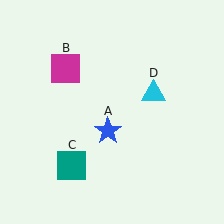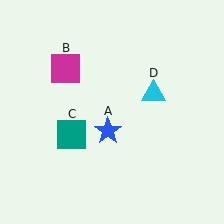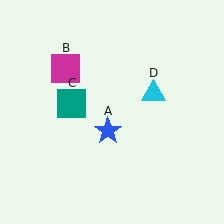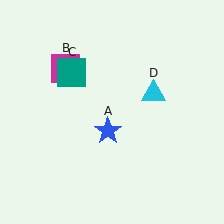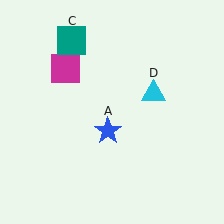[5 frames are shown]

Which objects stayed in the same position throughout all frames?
Blue star (object A) and magenta square (object B) and cyan triangle (object D) remained stationary.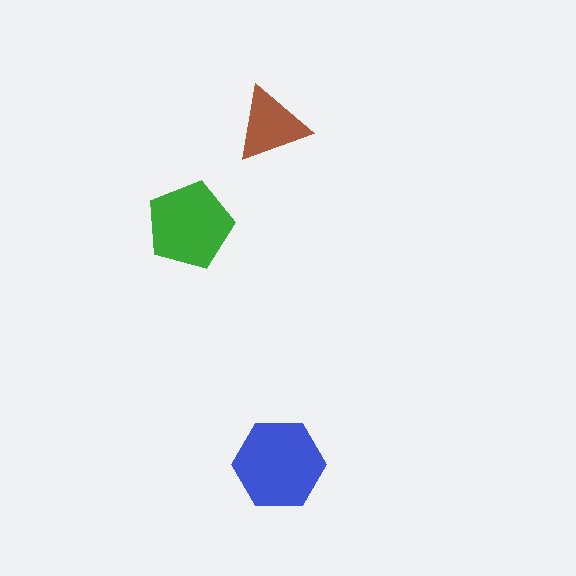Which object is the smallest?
The brown triangle.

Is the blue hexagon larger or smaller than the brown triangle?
Larger.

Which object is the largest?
The blue hexagon.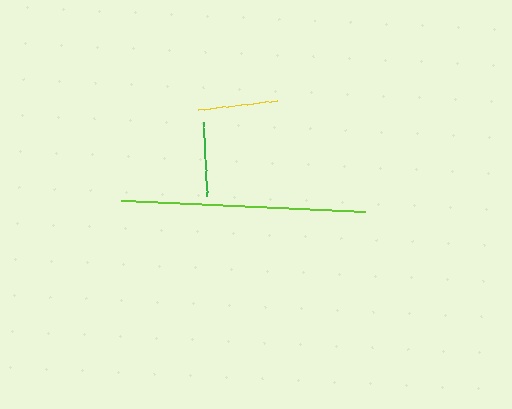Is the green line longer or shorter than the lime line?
The lime line is longer than the green line.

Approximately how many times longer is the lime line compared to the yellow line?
The lime line is approximately 3.1 times the length of the yellow line.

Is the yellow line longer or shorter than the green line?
The yellow line is longer than the green line.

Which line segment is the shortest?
The green line is the shortest at approximately 75 pixels.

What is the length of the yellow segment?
The yellow segment is approximately 79 pixels long.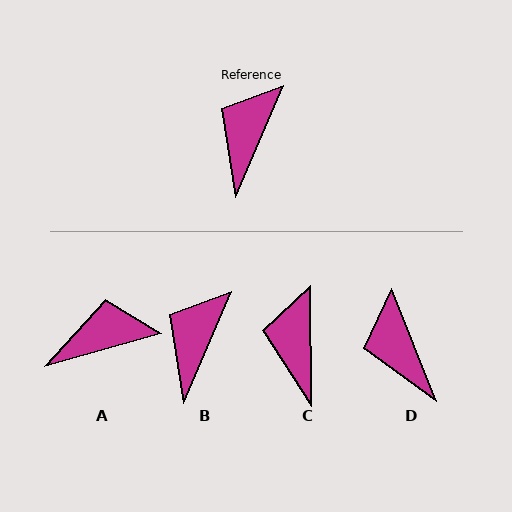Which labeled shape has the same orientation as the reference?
B.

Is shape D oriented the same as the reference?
No, it is off by about 45 degrees.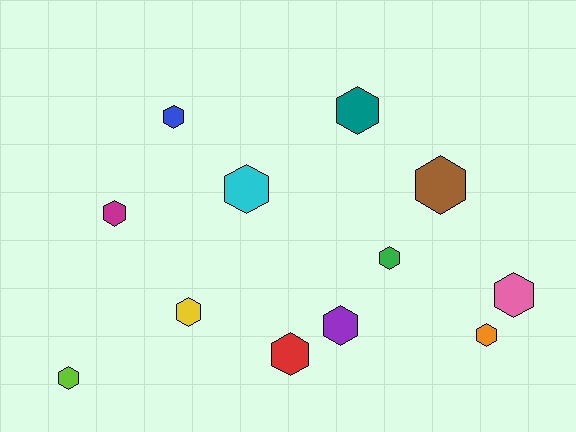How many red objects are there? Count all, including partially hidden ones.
There is 1 red object.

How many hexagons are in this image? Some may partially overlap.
There are 12 hexagons.